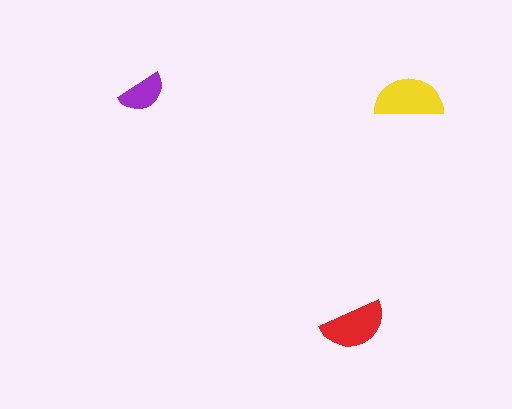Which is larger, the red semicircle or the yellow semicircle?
The yellow one.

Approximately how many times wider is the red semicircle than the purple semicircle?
About 1.5 times wider.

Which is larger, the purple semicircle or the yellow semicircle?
The yellow one.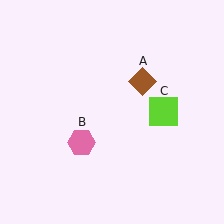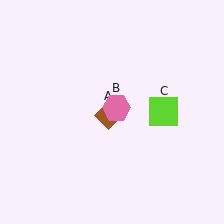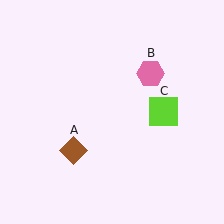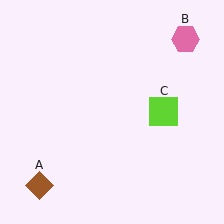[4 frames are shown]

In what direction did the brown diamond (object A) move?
The brown diamond (object A) moved down and to the left.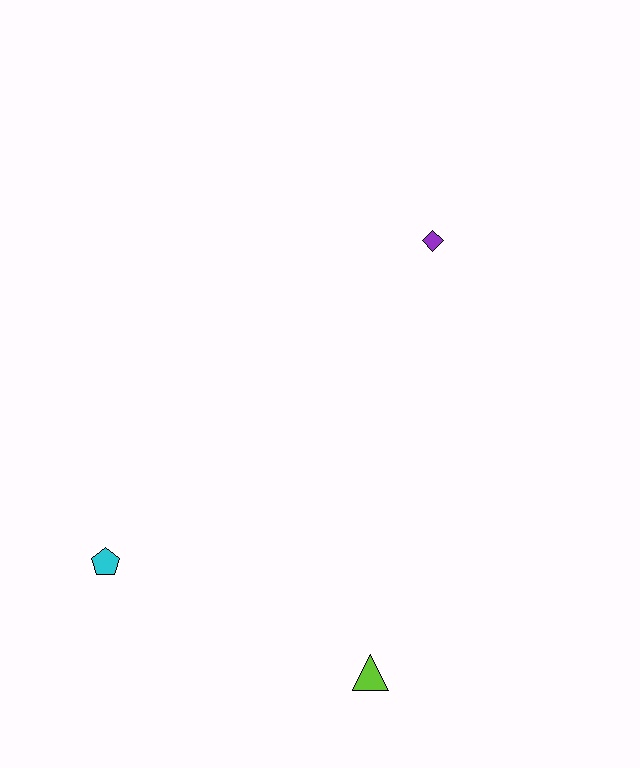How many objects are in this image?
There are 3 objects.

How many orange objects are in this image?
There are no orange objects.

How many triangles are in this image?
There is 1 triangle.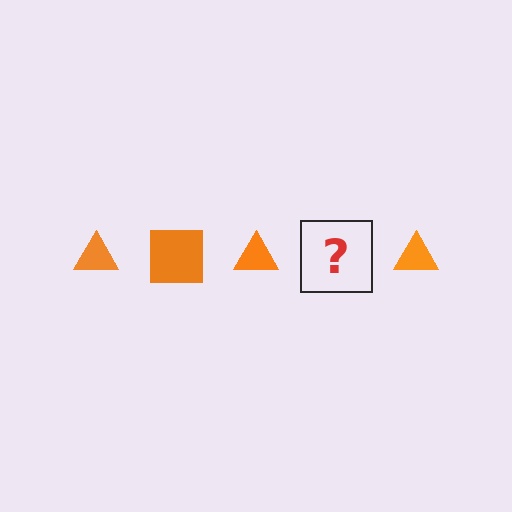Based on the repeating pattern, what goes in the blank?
The blank should be an orange square.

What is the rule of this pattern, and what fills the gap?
The rule is that the pattern cycles through triangle, square shapes in orange. The gap should be filled with an orange square.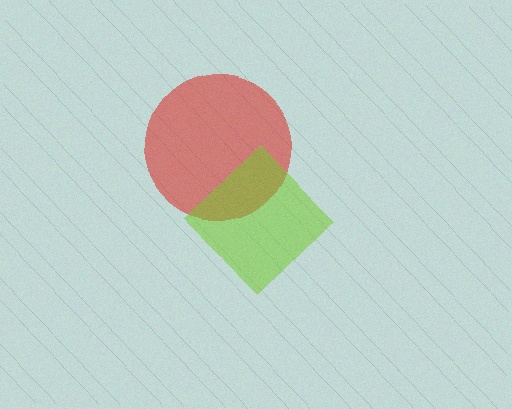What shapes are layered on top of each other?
The layered shapes are: a red circle, a lime diamond.